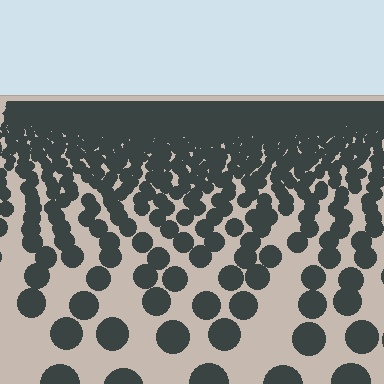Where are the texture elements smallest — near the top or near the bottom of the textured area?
Near the top.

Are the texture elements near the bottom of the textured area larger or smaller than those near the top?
Larger. Near the bottom, elements are closer to the viewer and appear at a bigger on-screen size.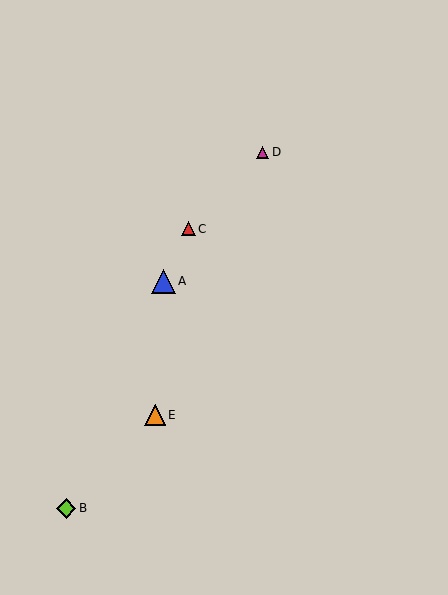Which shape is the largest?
The blue triangle (labeled A) is the largest.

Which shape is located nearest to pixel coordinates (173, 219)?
The red triangle (labeled C) at (188, 229) is nearest to that location.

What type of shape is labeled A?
Shape A is a blue triangle.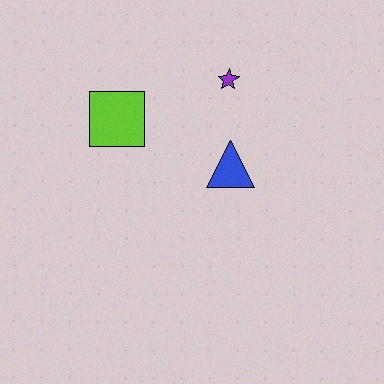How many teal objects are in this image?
There are no teal objects.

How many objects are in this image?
There are 3 objects.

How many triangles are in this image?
There is 1 triangle.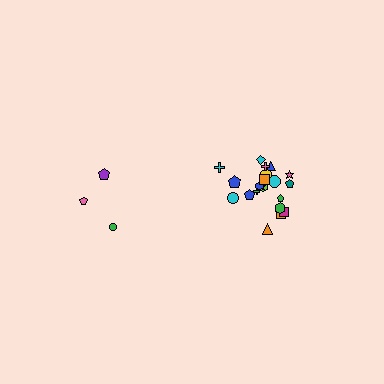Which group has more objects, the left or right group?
The right group.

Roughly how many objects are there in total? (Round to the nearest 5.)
Roughly 25 objects in total.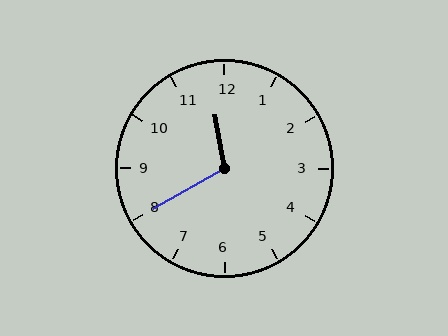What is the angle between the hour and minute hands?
Approximately 110 degrees.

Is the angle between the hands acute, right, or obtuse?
It is obtuse.